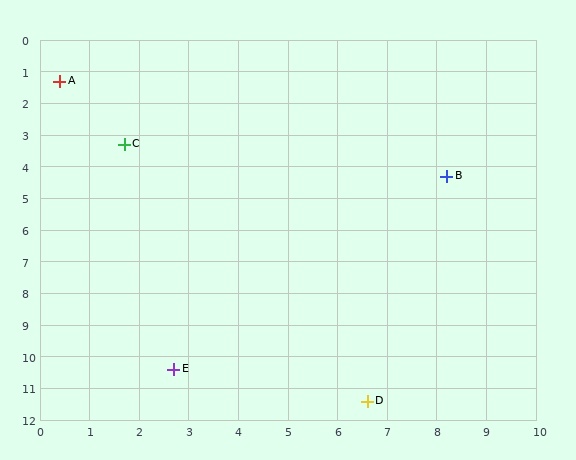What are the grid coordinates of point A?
Point A is at approximately (0.4, 1.3).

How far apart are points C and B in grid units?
Points C and B are about 6.6 grid units apart.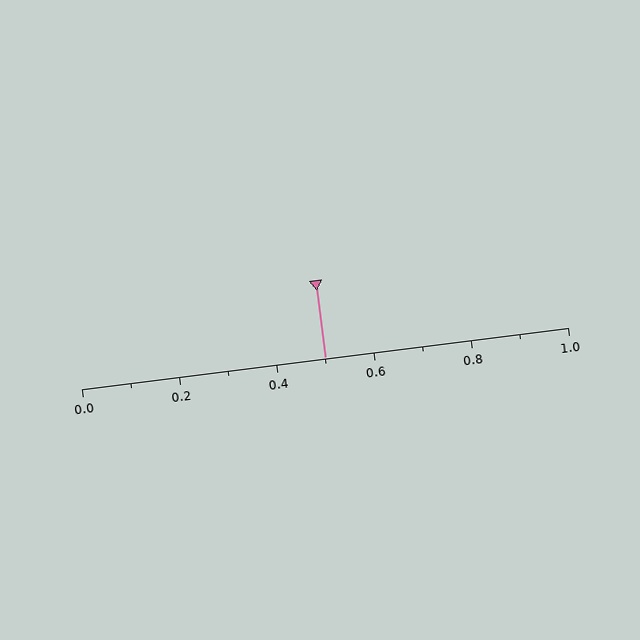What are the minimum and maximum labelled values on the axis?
The axis runs from 0.0 to 1.0.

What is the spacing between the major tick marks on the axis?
The major ticks are spaced 0.2 apart.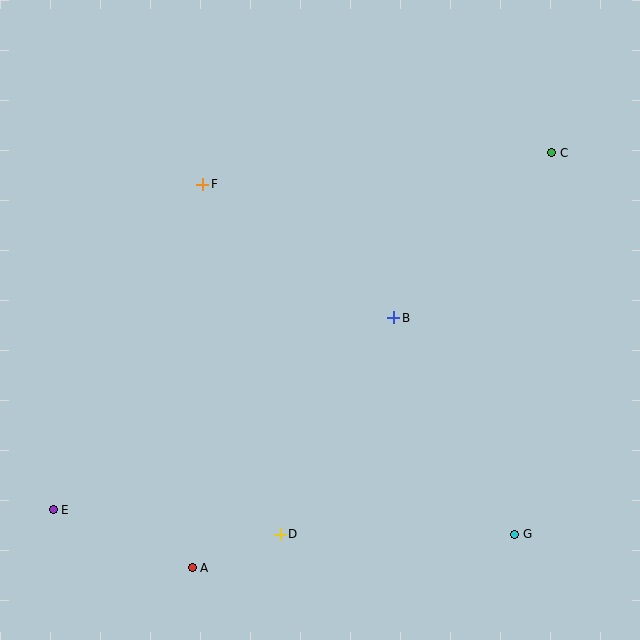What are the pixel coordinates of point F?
Point F is at (203, 184).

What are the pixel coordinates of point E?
Point E is at (53, 510).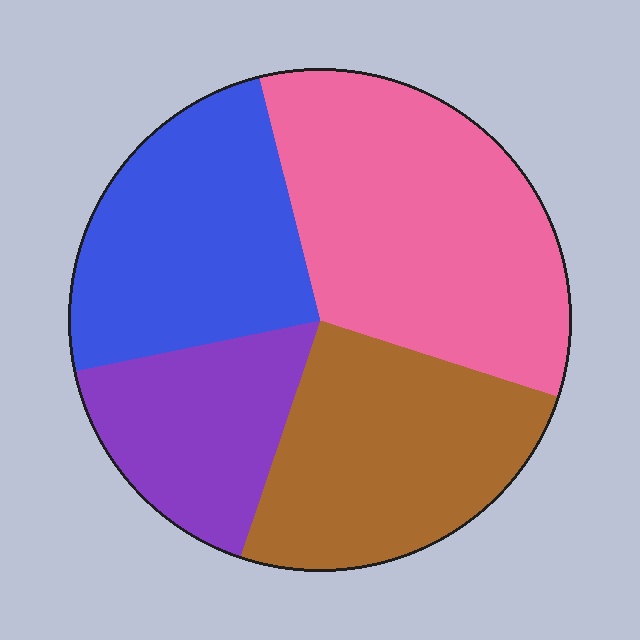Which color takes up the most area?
Pink, at roughly 35%.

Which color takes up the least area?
Purple, at roughly 15%.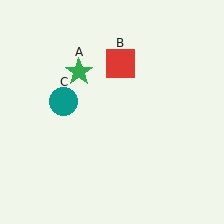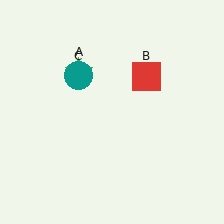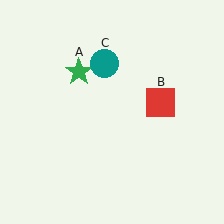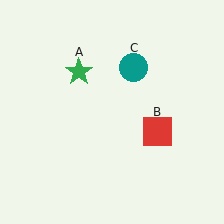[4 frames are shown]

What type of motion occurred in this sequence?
The red square (object B), teal circle (object C) rotated clockwise around the center of the scene.